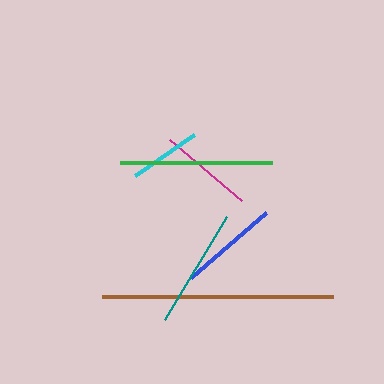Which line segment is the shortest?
The cyan line is the shortest at approximately 72 pixels.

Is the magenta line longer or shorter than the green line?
The green line is longer than the magenta line.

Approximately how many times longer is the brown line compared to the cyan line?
The brown line is approximately 3.2 times the length of the cyan line.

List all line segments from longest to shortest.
From longest to shortest: brown, green, teal, blue, magenta, cyan.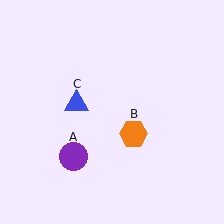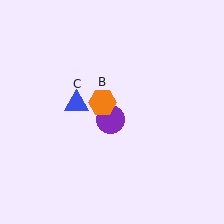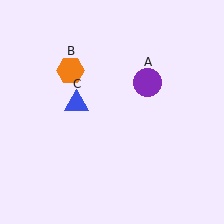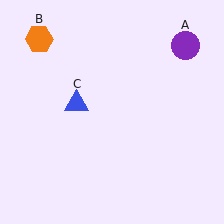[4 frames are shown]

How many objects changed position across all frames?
2 objects changed position: purple circle (object A), orange hexagon (object B).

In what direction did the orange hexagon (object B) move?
The orange hexagon (object B) moved up and to the left.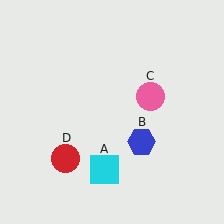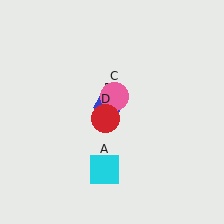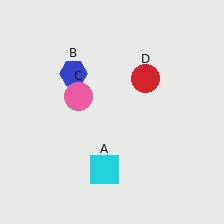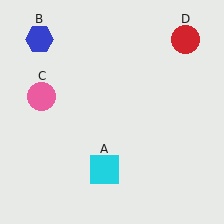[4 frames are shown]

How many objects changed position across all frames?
3 objects changed position: blue hexagon (object B), pink circle (object C), red circle (object D).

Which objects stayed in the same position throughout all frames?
Cyan square (object A) remained stationary.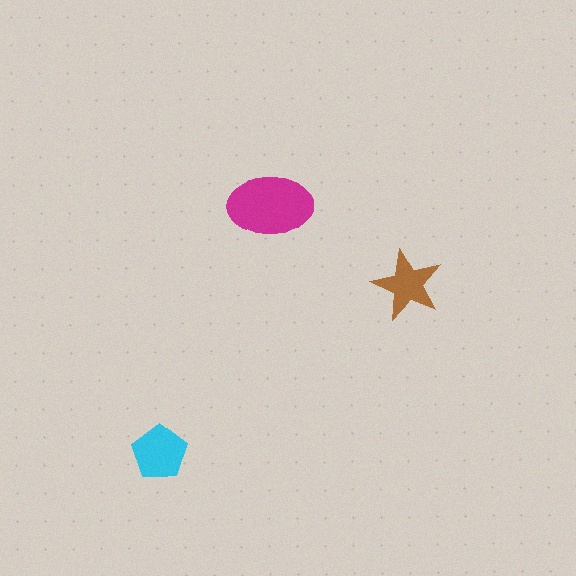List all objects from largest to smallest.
The magenta ellipse, the cyan pentagon, the brown star.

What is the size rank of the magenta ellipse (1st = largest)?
1st.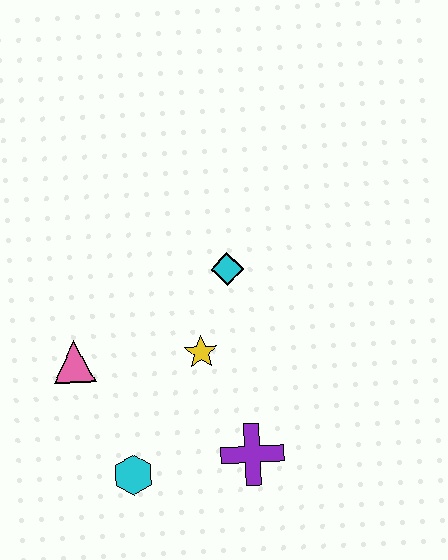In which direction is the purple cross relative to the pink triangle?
The purple cross is to the right of the pink triangle.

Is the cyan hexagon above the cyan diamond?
No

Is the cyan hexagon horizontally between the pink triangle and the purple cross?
Yes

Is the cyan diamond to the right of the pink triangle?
Yes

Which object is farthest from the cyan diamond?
The cyan hexagon is farthest from the cyan diamond.